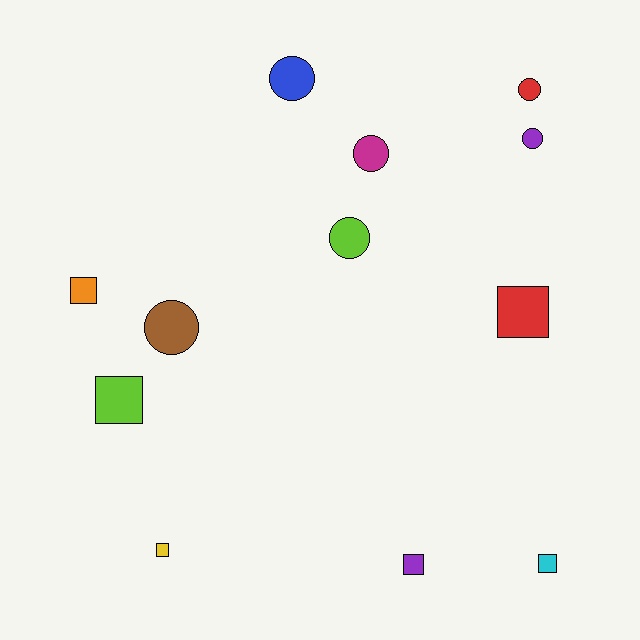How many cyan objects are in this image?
There is 1 cyan object.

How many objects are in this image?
There are 12 objects.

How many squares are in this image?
There are 6 squares.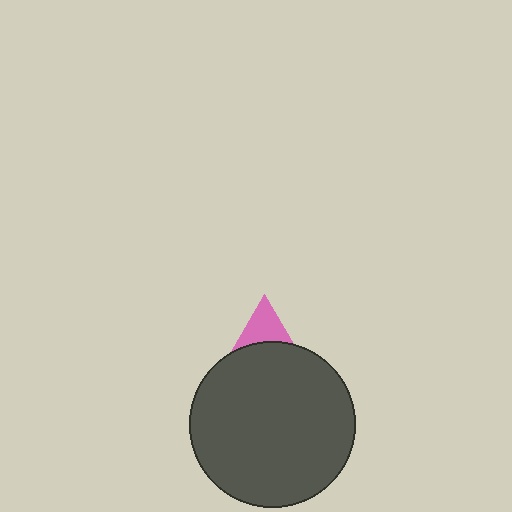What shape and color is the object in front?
The object in front is a dark gray circle.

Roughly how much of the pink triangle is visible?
A small part of it is visible (roughly 34%).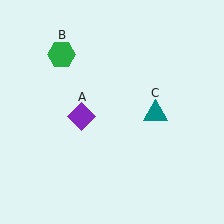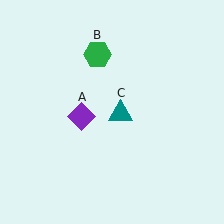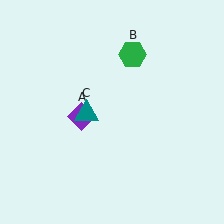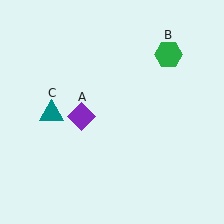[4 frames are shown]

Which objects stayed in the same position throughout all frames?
Purple diamond (object A) remained stationary.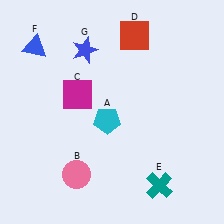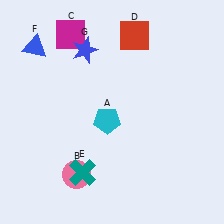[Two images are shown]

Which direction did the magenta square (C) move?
The magenta square (C) moved up.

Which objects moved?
The objects that moved are: the magenta square (C), the teal cross (E).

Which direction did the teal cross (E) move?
The teal cross (E) moved left.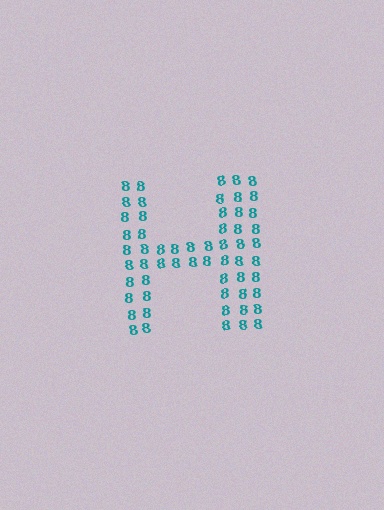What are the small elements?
The small elements are digit 8's.